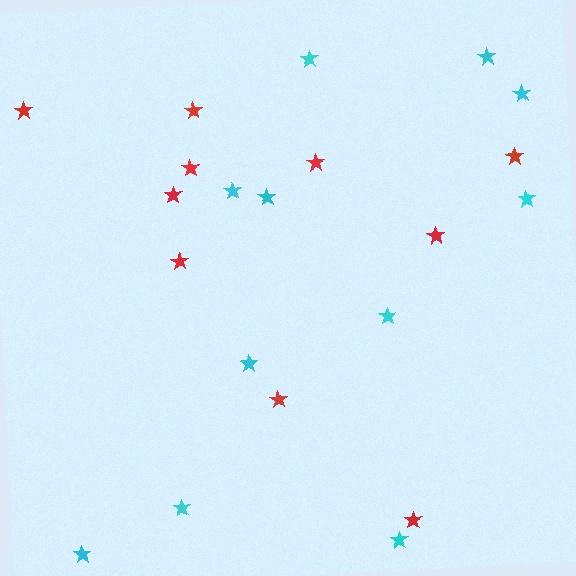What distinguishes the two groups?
There are 2 groups: one group of red stars (10) and one group of cyan stars (11).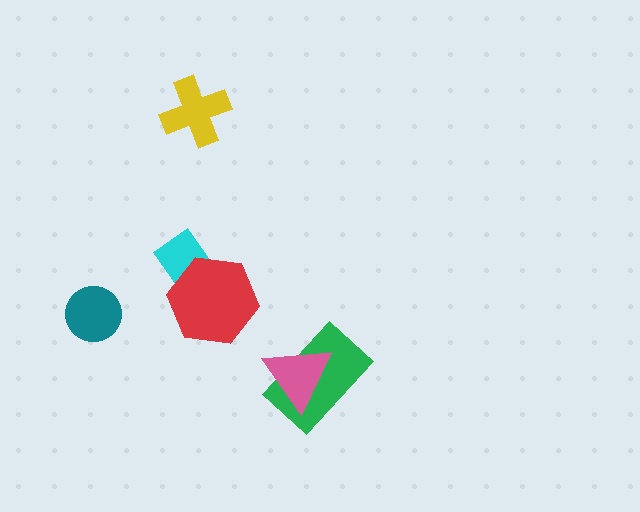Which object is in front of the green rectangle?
The pink triangle is in front of the green rectangle.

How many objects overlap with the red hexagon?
1 object overlaps with the red hexagon.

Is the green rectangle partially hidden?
Yes, it is partially covered by another shape.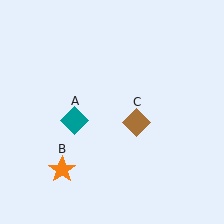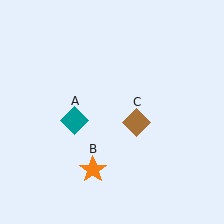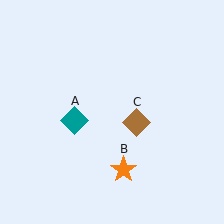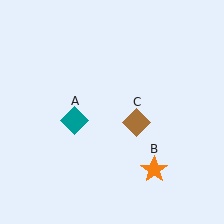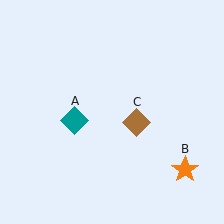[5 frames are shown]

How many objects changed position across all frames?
1 object changed position: orange star (object B).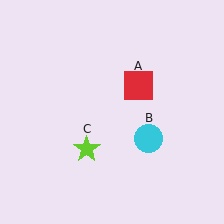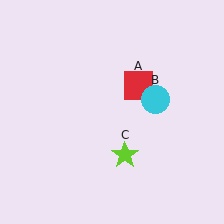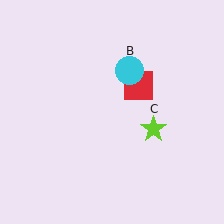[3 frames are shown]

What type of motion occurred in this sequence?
The cyan circle (object B), lime star (object C) rotated counterclockwise around the center of the scene.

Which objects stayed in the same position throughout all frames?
Red square (object A) remained stationary.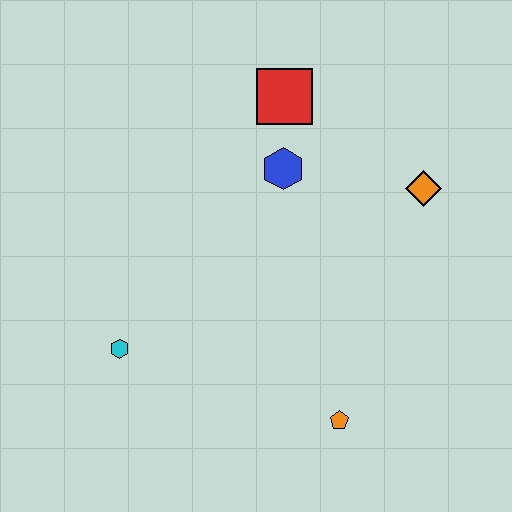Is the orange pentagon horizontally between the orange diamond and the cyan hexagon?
Yes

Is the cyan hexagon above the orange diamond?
No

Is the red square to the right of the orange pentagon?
No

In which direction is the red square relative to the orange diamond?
The red square is to the left of the orange diamond.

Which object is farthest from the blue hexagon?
The orange pentagon is farthest from the blue hexagon.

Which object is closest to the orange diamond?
The blue hexagon is closest to the orange diamond.